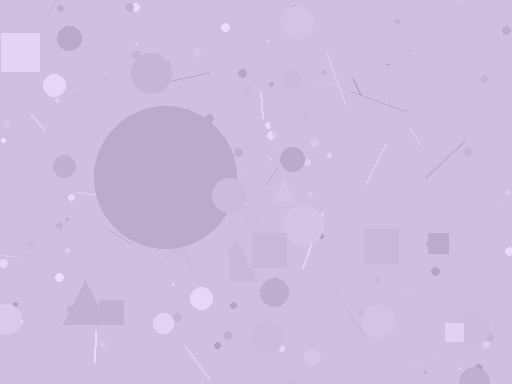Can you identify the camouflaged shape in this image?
The camouflaged shape is a circle.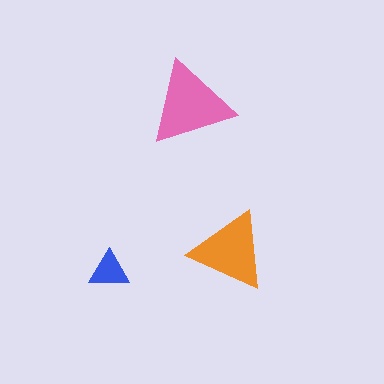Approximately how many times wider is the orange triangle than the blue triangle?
About 2 times wider.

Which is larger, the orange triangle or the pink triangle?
The pink one.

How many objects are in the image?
There are 3 objects in the image.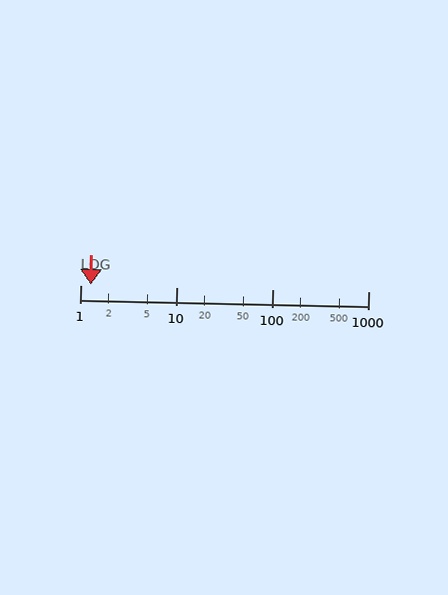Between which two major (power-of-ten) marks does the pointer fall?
The pointer is between 1 and 10.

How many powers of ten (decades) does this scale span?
The scale spans 3 decades, from 1 to 1000.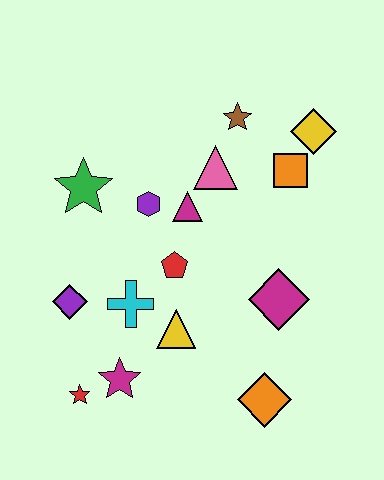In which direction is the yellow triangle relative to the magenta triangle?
The yellow triangle is below the magenta triangle.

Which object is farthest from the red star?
The yellow diamond is farthest from the red star.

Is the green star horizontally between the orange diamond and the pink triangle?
No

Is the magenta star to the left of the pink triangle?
Yes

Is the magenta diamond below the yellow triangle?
No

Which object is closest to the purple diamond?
The cyan cross is closest to the purple diamond.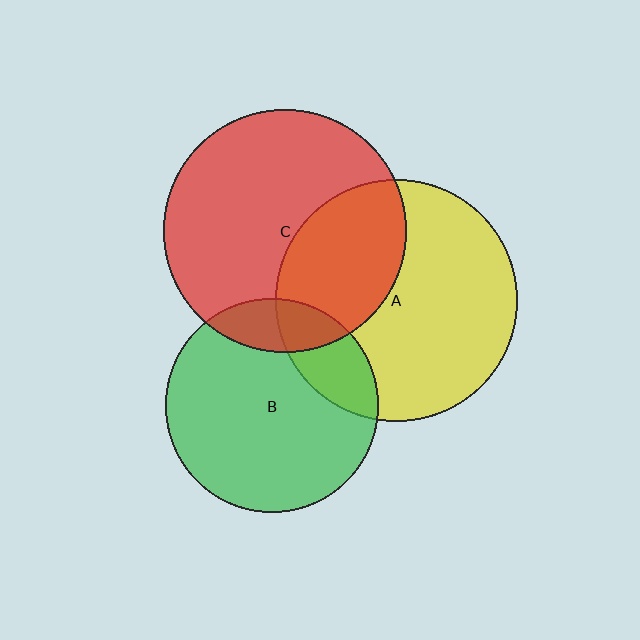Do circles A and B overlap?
Yes.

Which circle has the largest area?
Circle C (red).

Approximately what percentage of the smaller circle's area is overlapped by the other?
Approximately 20%.